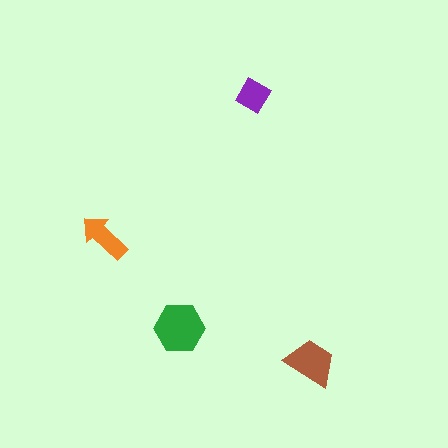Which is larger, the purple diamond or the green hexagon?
The green hexagon.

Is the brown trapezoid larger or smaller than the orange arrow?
Larger.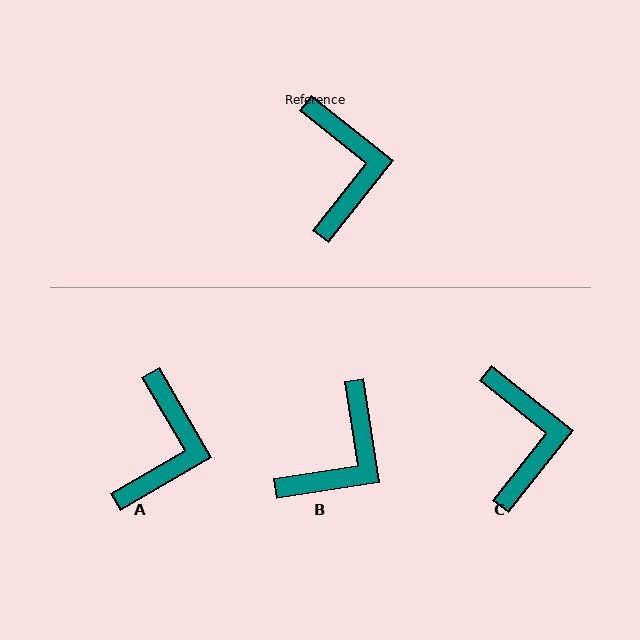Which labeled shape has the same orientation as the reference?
C.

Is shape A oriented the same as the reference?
No, it is off by about 21 degrees.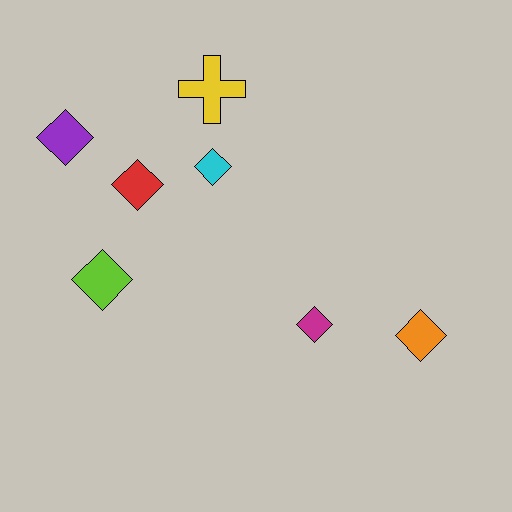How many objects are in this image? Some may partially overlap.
There are 7 objects.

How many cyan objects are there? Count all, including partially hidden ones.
There is 1 cyan object.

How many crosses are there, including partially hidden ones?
There is 1 cross.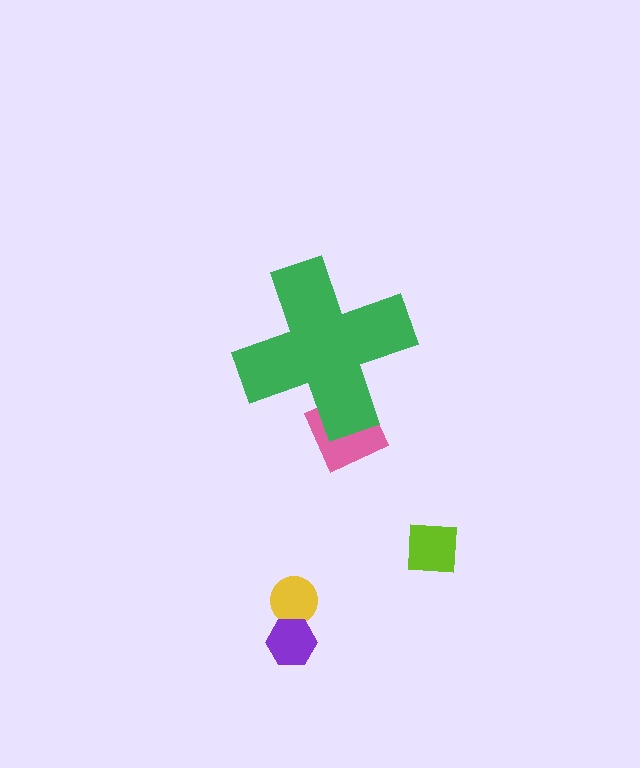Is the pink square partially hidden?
Yes, the pink square is partially hidden behind the green cross.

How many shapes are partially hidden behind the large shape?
1 shape is partially hidden.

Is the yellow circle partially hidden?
No, the yellow circle is fully visible.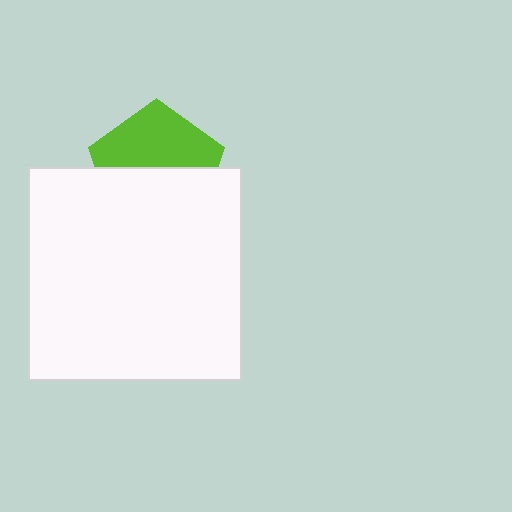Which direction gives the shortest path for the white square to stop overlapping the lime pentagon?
Moving down gives the shortest separation.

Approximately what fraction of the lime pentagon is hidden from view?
Roughly 51% of the lime pentagon is hidden behind the white square.